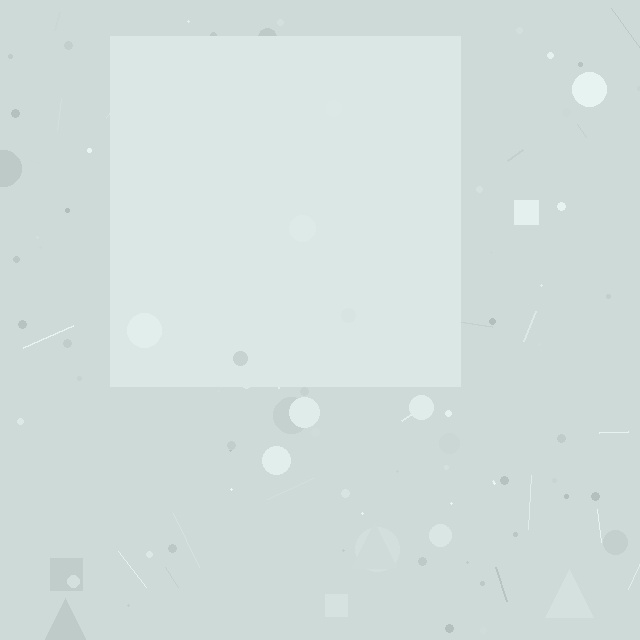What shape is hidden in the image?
A square is hidden in the image.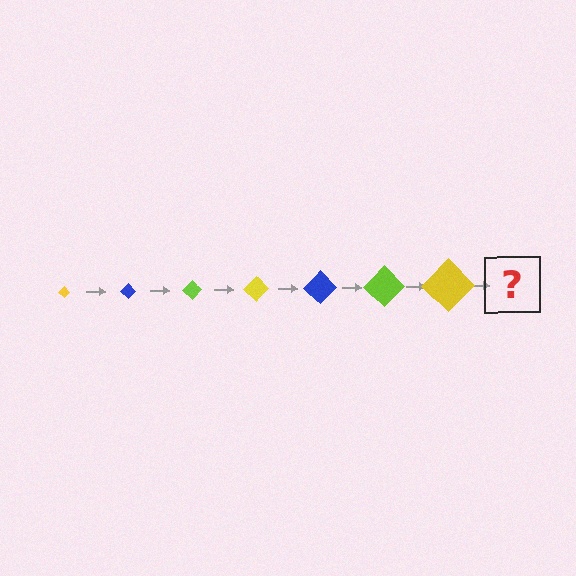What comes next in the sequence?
The next element should be a blue diamond, larger than the previous one.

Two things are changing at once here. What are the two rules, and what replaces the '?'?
The two rules are that the diamond grows larger each step and the color cycles through yellow, blue, and lime. The '?' should be a blue diamond, larger than the previous one.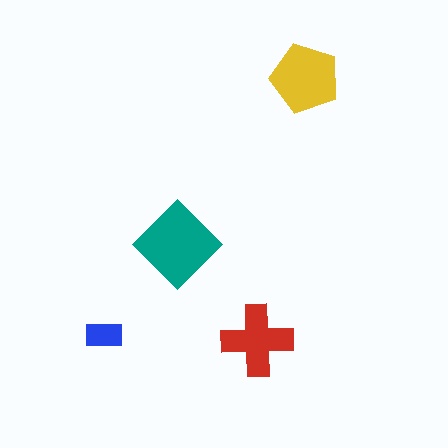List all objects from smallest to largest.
The blue rectangle, the red cross, the yellow pentagon, the teal diamond.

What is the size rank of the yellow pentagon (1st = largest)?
2nd.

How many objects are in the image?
There are 4 objects in the image.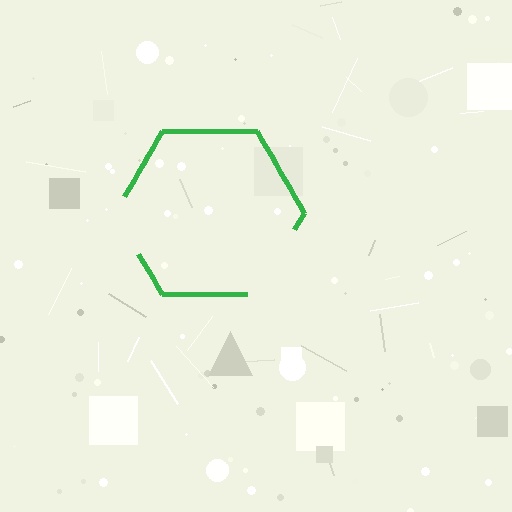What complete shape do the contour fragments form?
The contour fragments form a hexagon.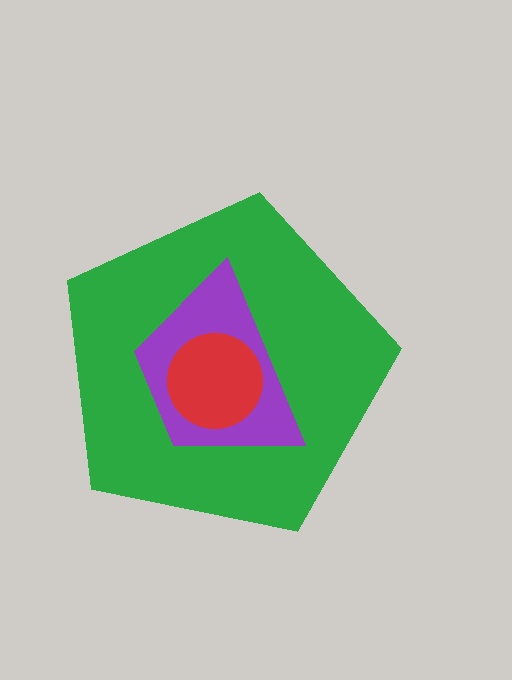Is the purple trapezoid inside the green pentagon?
Yes.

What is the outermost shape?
The green pentagon.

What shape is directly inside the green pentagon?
The purple trapezoid.